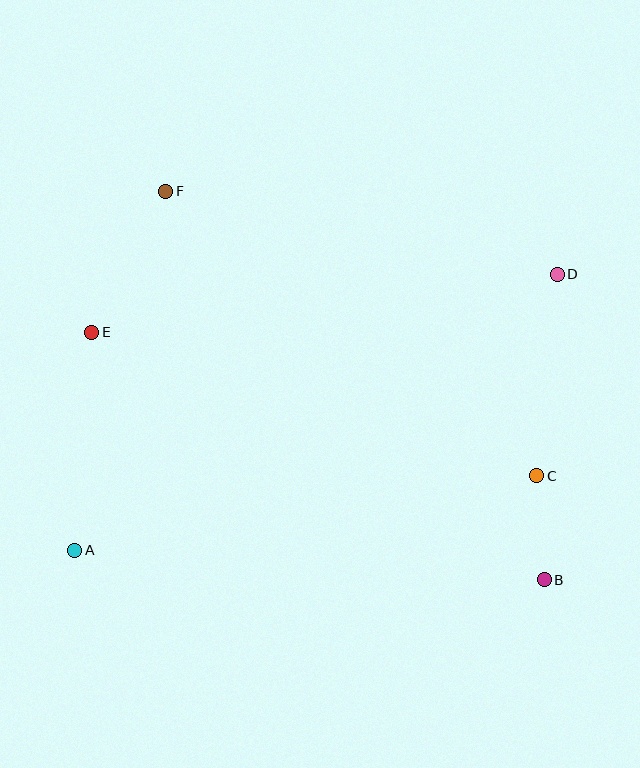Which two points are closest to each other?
Points B and C are closest to each other.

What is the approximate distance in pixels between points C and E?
The distance between C and E is approximately 468 pixels.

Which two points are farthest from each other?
Points A and D are farthest from each other.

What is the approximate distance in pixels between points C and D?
The distance between C and D is approximately 203 pixels.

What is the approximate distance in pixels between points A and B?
The distance between A and B is approximately 470 pixels.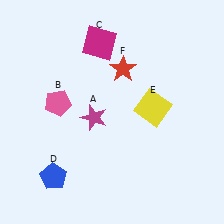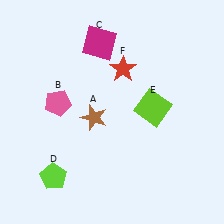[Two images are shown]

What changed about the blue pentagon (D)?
In Image 1, D is blue. In Image 2, it changed to lime.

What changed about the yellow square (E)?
In Image 1, E is yellow. In Image 2, it changed to lime.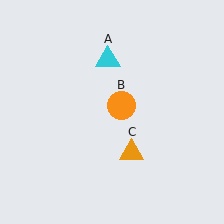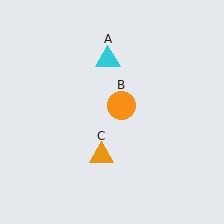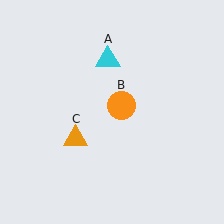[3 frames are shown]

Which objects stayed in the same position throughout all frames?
Cyan triangle (object A) and orange circle (object B) remained stationary.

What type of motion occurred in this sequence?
The orange triangle (object C) rotated clockwise around the center of the scene.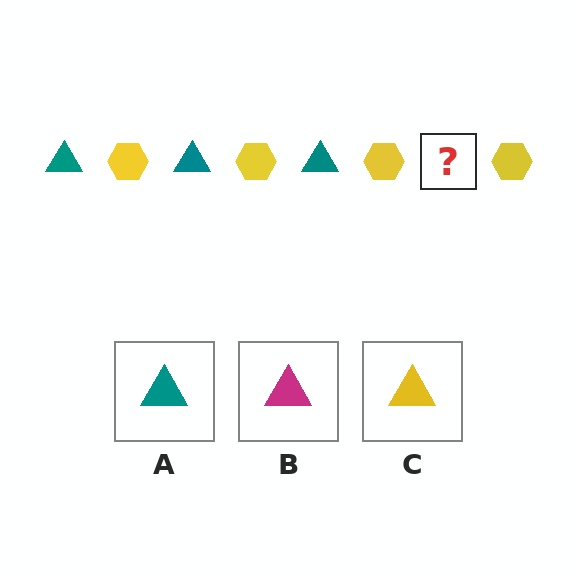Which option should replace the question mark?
Option A.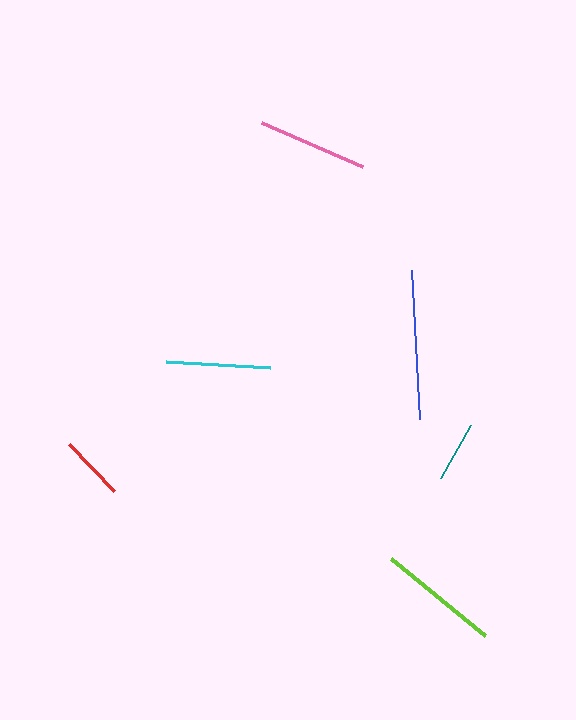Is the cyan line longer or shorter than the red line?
The cyan line is longer than the red line.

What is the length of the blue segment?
The blue segment is approximately 149 pixels long.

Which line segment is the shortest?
The teal line is the shortest at approximately 61 pixels.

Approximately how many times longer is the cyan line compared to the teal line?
The cyan line is approximately 1.7 times the length of the teal line.